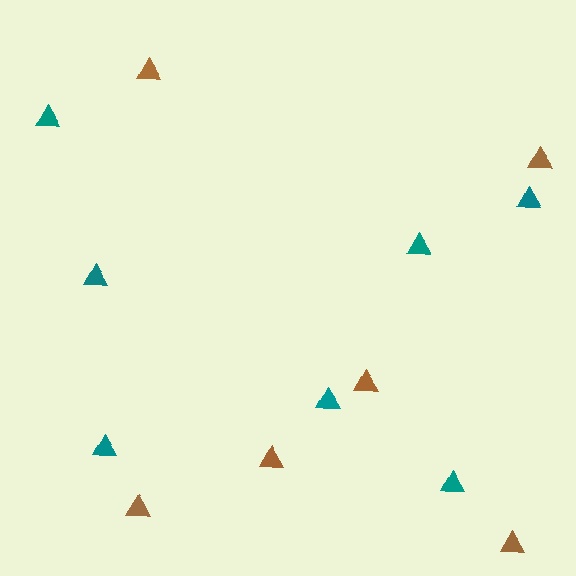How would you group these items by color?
There are 2 groups: one group of teal triangles (7) and one group of brown triangles (6).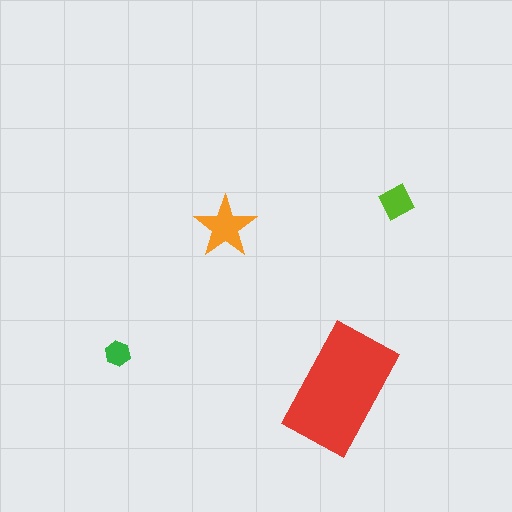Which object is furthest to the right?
The lime diamond is rightmost.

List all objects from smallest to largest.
The green hexagon, the lime diamond, the orange star, the red rectangle.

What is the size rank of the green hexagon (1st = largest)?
4th.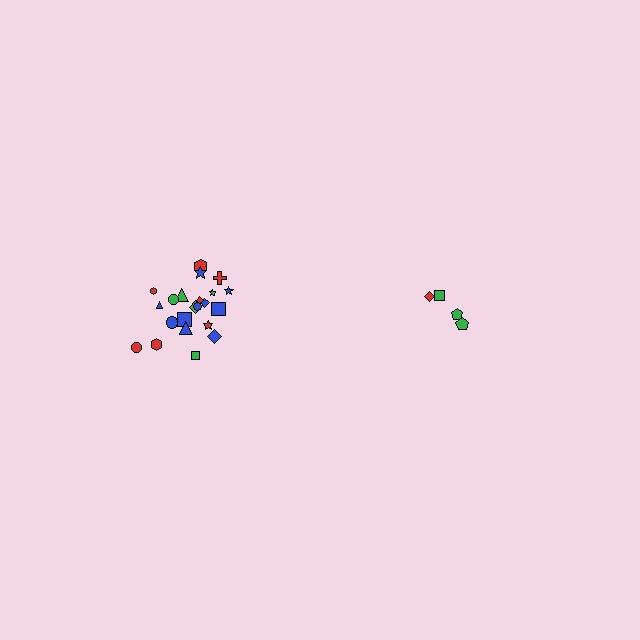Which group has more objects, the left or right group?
The left group.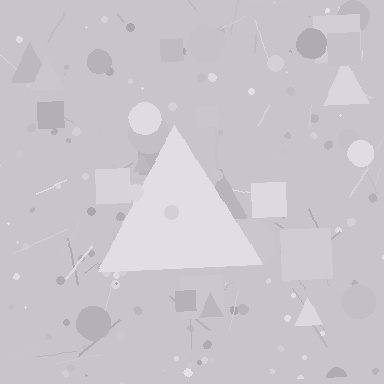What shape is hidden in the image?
A triangle is hidden in the image.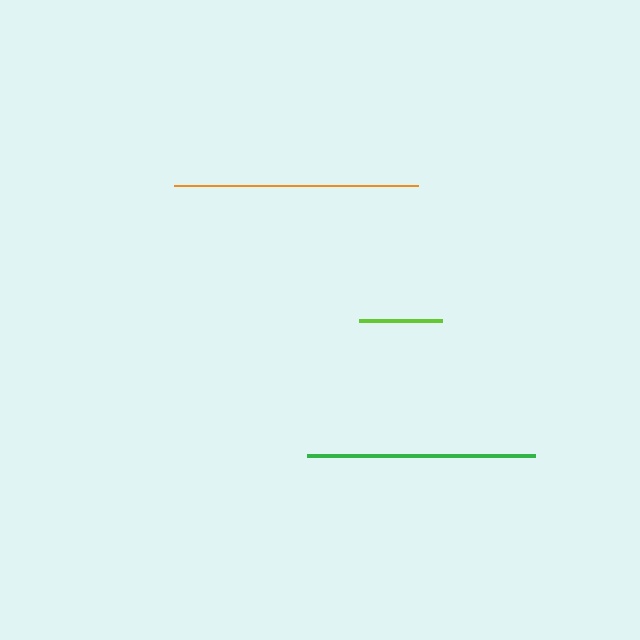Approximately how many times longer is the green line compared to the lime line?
The green line is approximately 2.7 times the length of the lime line.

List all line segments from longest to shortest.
From longest to shortest: orange, green, lime.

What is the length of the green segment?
The green segment is approximately 228 pixels long.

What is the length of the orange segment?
The orange segment is approximately 244 pixels long.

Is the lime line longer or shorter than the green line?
The green line is longer than the lime line.